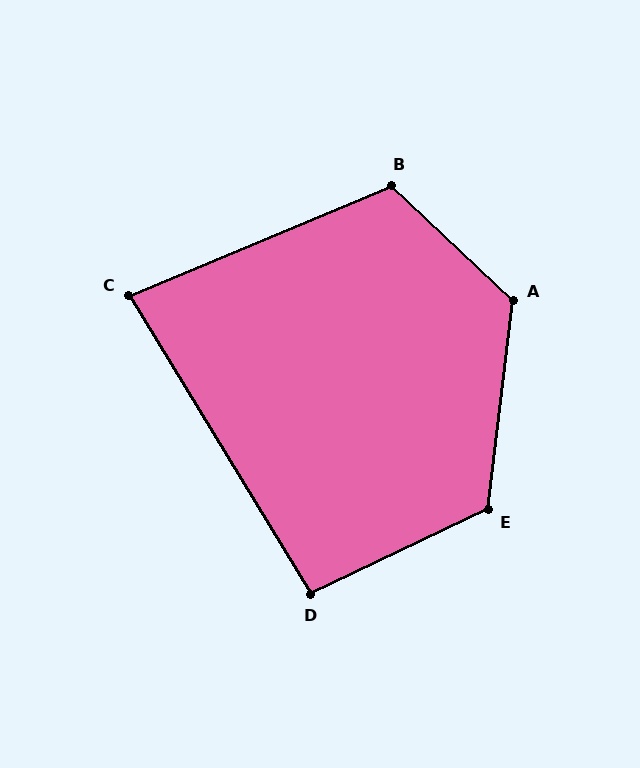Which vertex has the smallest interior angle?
C, at approximately 81 degrees.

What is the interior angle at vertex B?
Approximately 114 degrees (obtuse).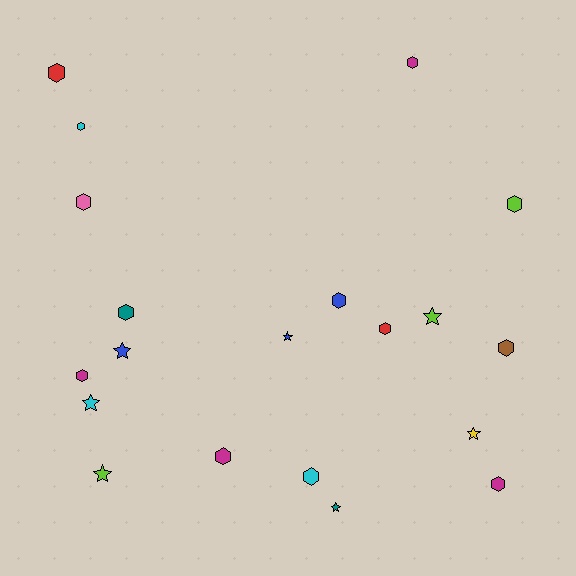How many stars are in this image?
There are 7 stars.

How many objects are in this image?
There are 20 objects.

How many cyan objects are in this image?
There are 3 cyan objects.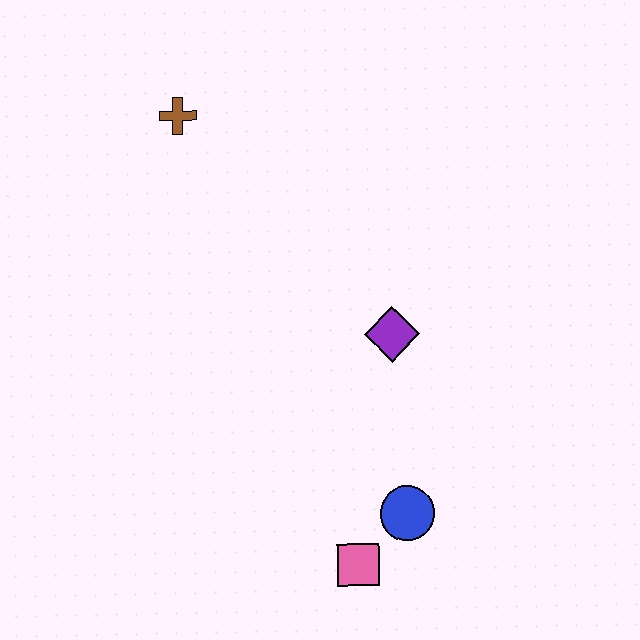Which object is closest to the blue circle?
The pink square is closest to the blue circle.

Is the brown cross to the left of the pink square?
Yes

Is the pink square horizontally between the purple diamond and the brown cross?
Yes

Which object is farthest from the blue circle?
The brown cross is farthest from the blue circle.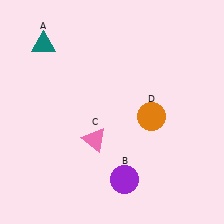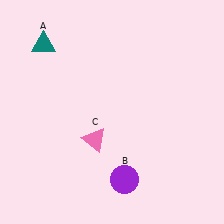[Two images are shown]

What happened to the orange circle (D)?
The orange circle (D) was removed in Image 2. It was in the bottom-right area of Image 1.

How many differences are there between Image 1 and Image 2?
There is 1 difference between the two images.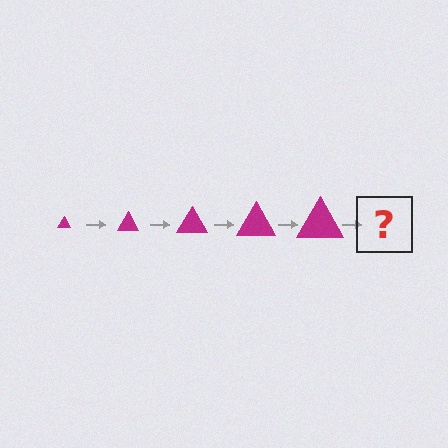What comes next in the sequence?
The next element should be a magenta triangle, larger than the previous one.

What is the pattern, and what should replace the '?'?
The pattern is that the triangle gets progressively larger each step. The '?' should be a magenta triangle, larger than the previous one.